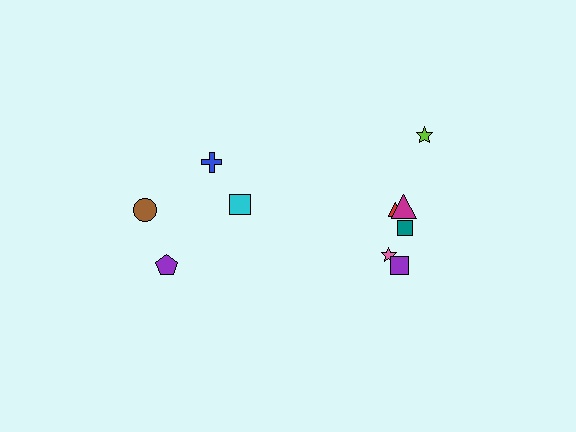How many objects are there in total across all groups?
There are 10 objects.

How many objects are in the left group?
There are 4 objects.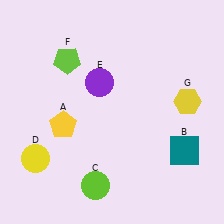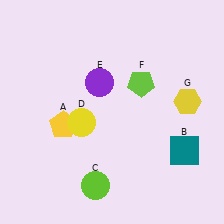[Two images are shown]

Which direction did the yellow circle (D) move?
The yellow circle (D) moved right.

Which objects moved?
The objects that moved are: the yellow circle (D), the lime pentagon (F).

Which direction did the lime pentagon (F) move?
The lime pentagon (F) moved right.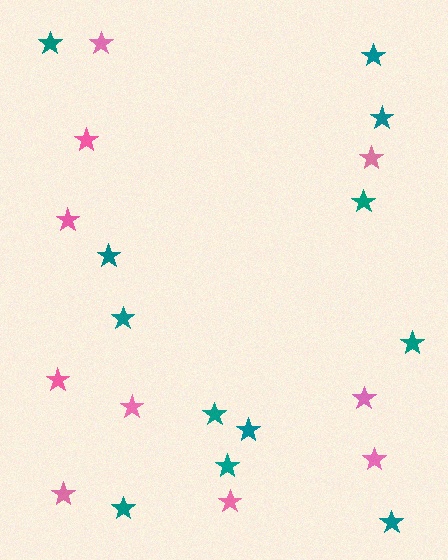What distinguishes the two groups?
There are 2 groups: one group of pink stars (10) and one group of teal stars (12).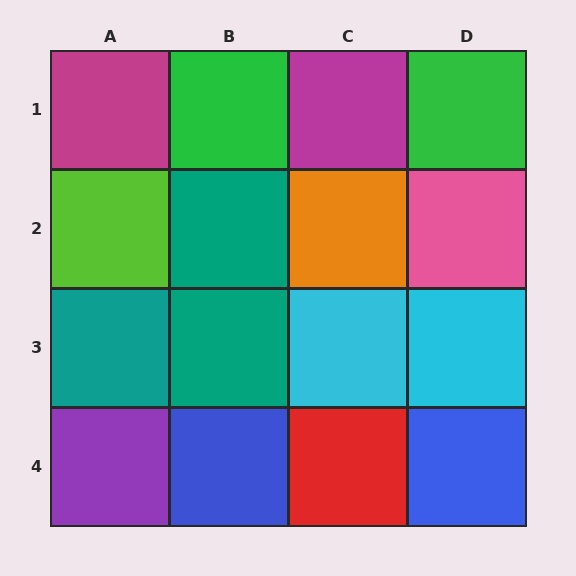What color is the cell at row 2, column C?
Orange.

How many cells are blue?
2 cells are blue.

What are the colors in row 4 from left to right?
Purple, blue, red, blue.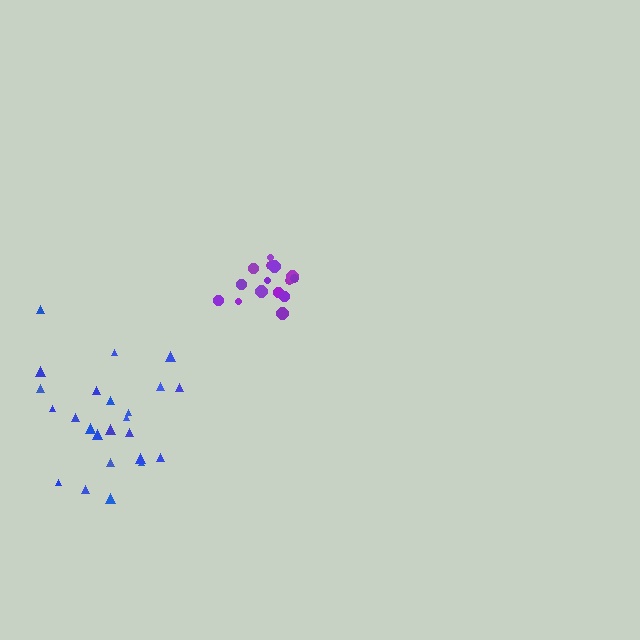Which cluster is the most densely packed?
Purple.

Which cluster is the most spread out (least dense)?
Blue.